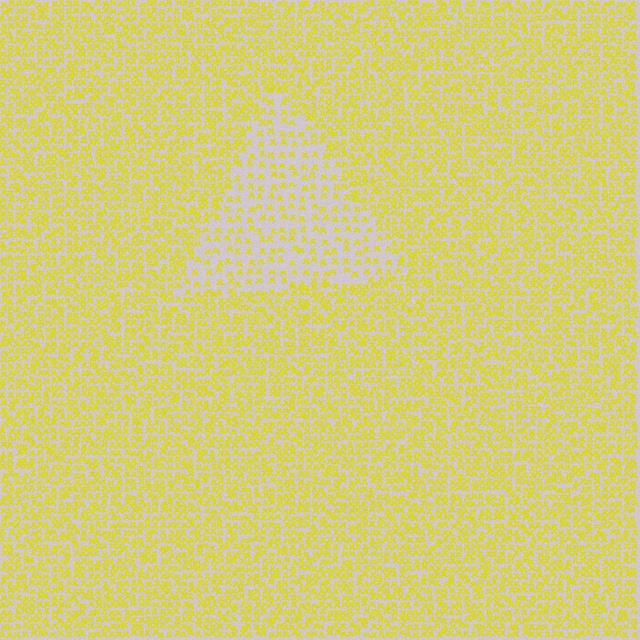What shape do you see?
I see a triangle.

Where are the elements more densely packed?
The elements are more densely packed outside the triangle boundary.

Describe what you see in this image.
The image contains small yellow elements arranged at two different densities. A triangle-shaped region is visible where the elements are less densely packed than the surrounding area.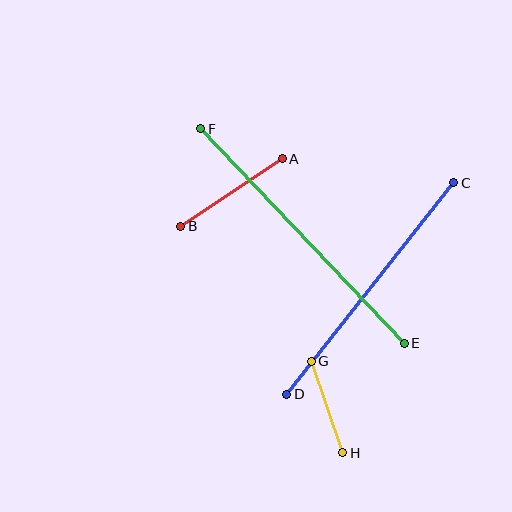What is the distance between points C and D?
The distance is approximately 269 pixels.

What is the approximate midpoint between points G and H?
The midpoint is at approximately (327, 407) pixels.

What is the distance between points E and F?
The distance is approximately 296 pixels.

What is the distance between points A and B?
The distance is approximately 122 pixels.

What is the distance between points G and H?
The distance is approximately 97 pixels.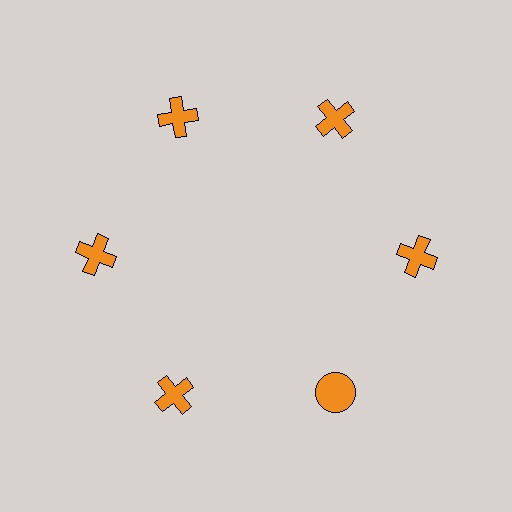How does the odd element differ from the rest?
It has a different shape: circle instead of cross.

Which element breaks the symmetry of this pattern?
The orange circle at roughly the 5 o'clock position breaks the symmetry. All other shapes are orange crosses.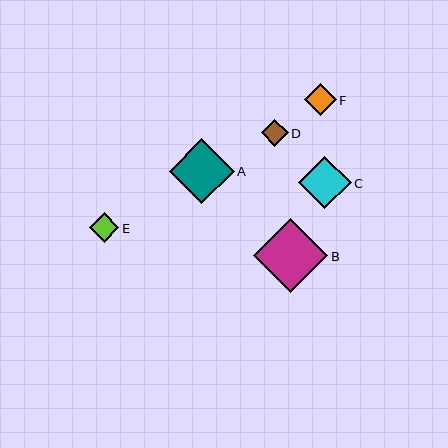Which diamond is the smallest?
Diamond D is the smallest with a size of approximately 27 pixels.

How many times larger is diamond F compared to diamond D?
Diamond F is approximately 1.2 times the size of diamond D.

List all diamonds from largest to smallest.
From largest to smallest: B, A, C, F, E, D.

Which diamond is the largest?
Diamond B is the largest with a size of approximately 74 pixels.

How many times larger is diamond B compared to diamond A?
Diamond B is approximately 1.1 times the size of diamond A.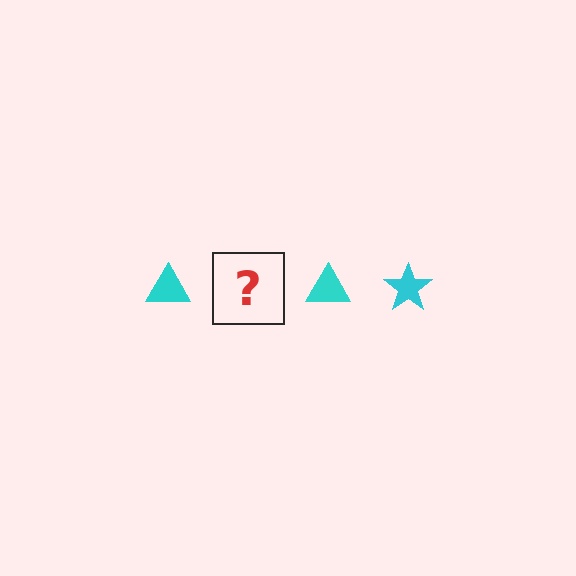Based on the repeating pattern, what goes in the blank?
The blank should be a cyan star.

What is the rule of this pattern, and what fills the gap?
The rule is that the pattern cycles through triangle, star shapes in cyan. The gap should be filled with a cyan star.